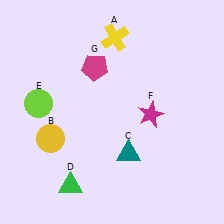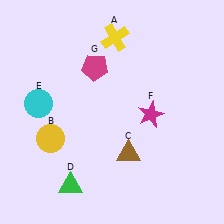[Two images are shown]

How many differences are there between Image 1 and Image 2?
There are 2 differences between the two images.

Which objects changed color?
C changed from teal to brown. E changed from lime to cyan.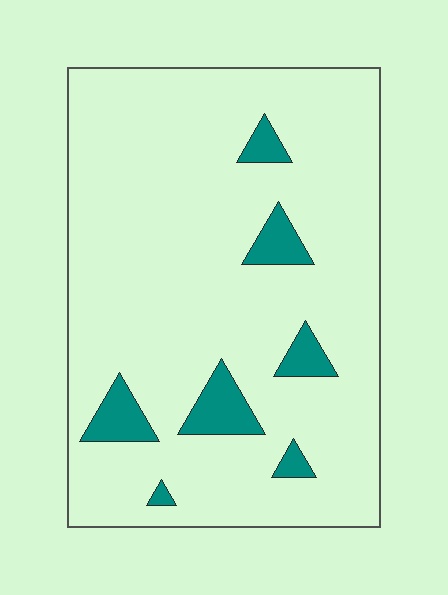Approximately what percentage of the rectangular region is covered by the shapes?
Approximately 10%.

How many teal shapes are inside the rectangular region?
7.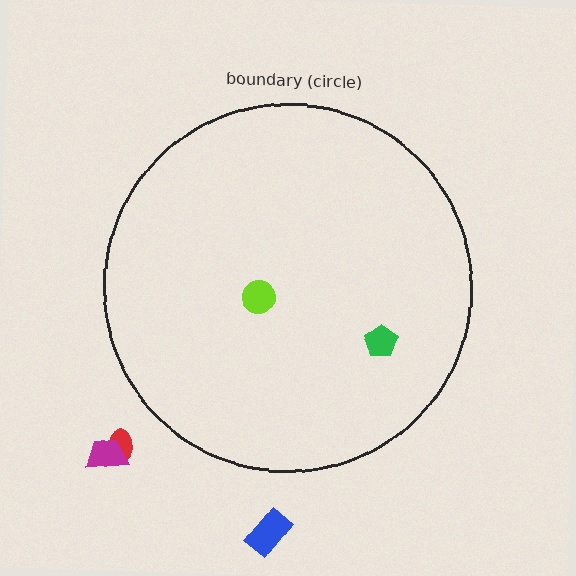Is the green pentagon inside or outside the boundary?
Inside.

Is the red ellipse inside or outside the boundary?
Outside.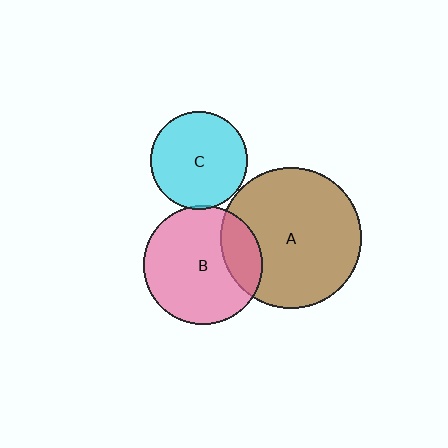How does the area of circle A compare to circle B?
Approximately 1.4 times.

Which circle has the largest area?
Circle A (brown).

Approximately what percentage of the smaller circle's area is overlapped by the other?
Approximately 20%.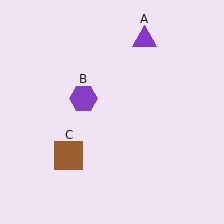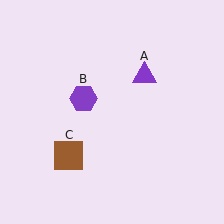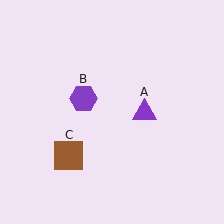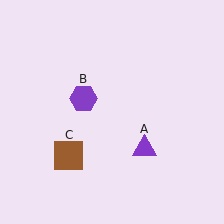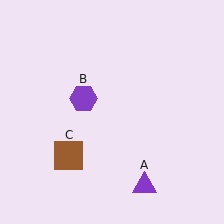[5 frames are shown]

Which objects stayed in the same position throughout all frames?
Purple hexagon (object B) and brown square (object C) remained stationary.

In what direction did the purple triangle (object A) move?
The purple triangle (object A) moved down.